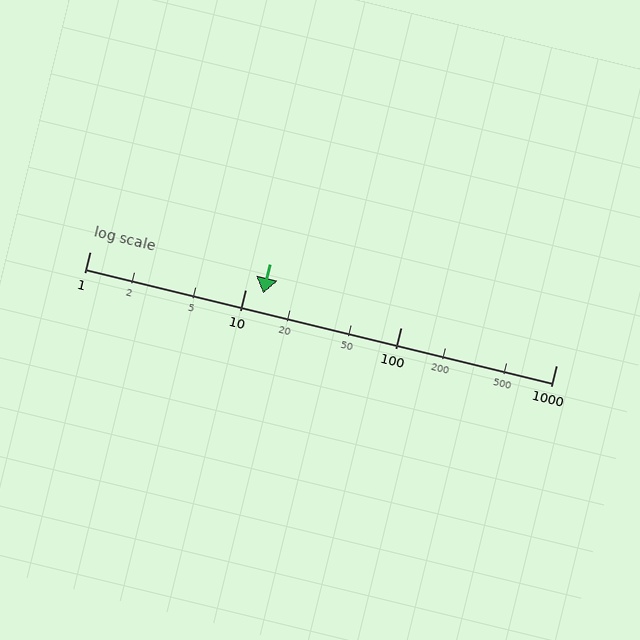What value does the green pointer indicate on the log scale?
The pointer indicates approximately 13.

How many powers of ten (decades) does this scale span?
The scale spans 3 decades, from 1 to 1000.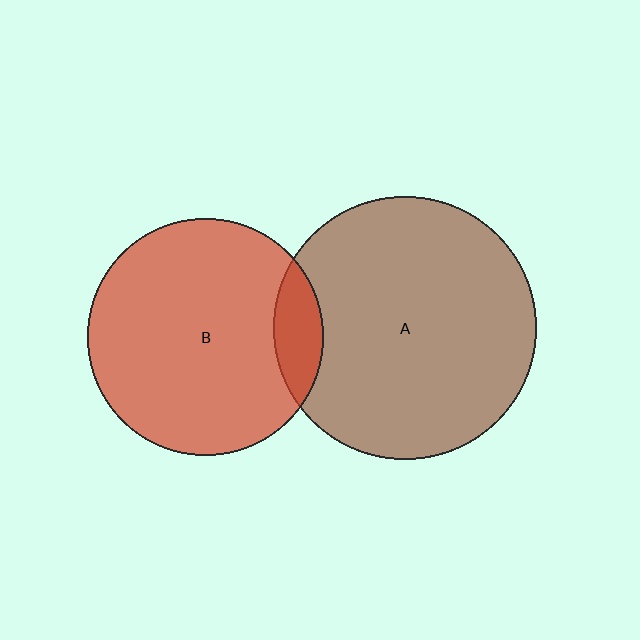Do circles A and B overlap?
Yes.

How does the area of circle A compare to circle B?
Approximately 1.2 times.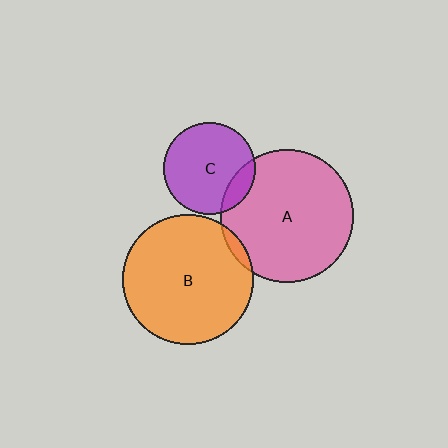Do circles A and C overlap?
Yes.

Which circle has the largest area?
Circle A (pink).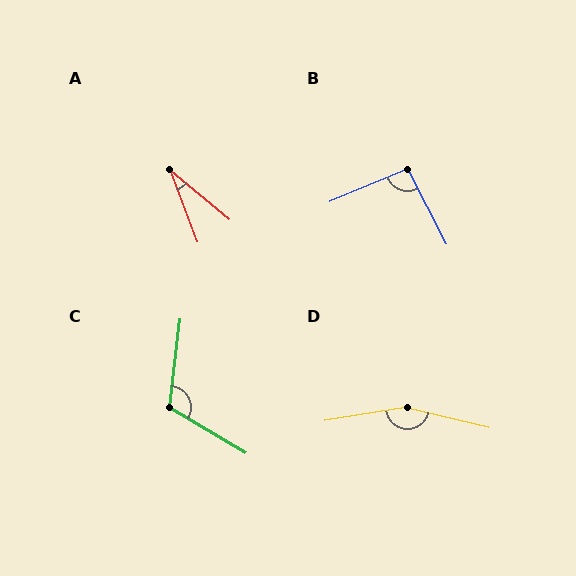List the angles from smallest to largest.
A (30°), B (94°), C (114°), D (157°).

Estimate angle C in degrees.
Approximately 114 degrees.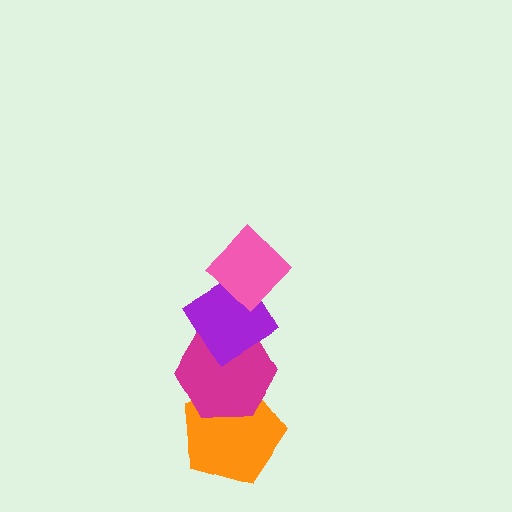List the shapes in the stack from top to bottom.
From top to bottom: the pink diamond, the purple diamond, the magenta hexagon, the orange pentagon.